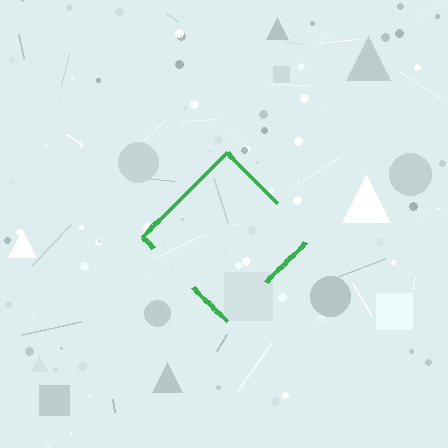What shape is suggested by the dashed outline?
The dashed outline suggests a diamond.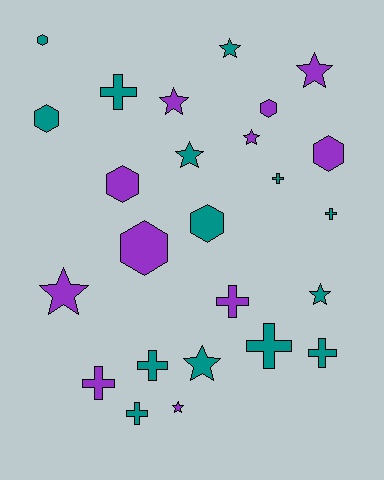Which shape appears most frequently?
Star, with 9 objects.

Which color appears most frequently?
Teal, with 14 objects.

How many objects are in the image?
There are 25 objects.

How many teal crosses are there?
There are 7 teal crosses.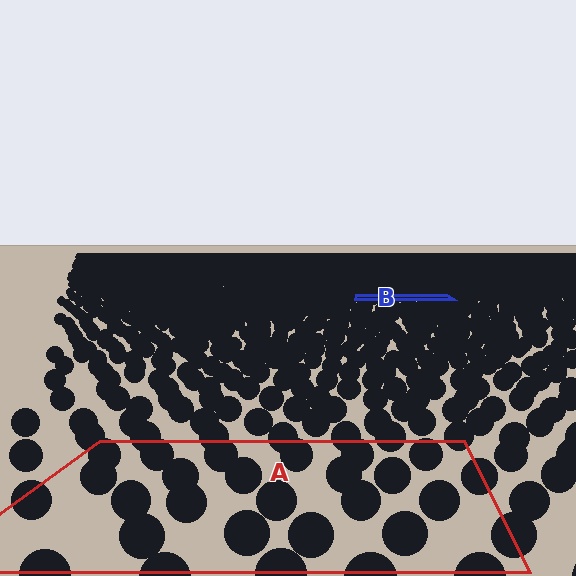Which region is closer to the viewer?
Region A is closer. The texture elements there are larger and more spread out.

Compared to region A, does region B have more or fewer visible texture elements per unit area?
Region B has more texture elements per unit area — they are packed more densely because it is farther away.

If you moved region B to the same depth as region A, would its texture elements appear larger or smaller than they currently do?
They would appear larger. At a closer depth, the same texture elements are projected at a bigger on-screen size.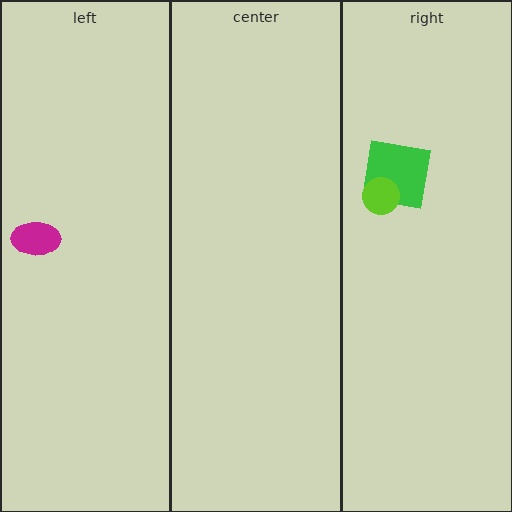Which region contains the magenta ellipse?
The left region.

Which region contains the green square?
The right region.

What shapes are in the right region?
The green square, the lime circle.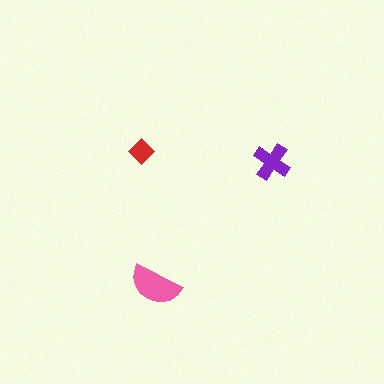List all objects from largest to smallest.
The pink semicircle, the purple cross, the red diamond.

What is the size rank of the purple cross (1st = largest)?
2nd.